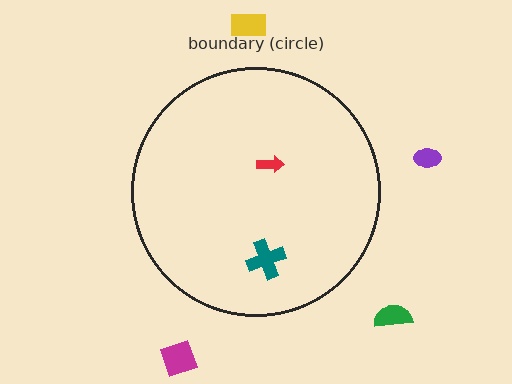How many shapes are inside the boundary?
2 inside, 4 outside.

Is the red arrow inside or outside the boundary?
Inside.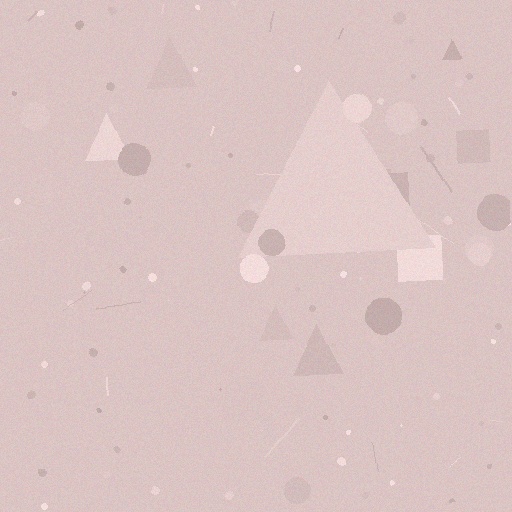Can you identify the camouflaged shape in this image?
The camouflaged shape is a triangle.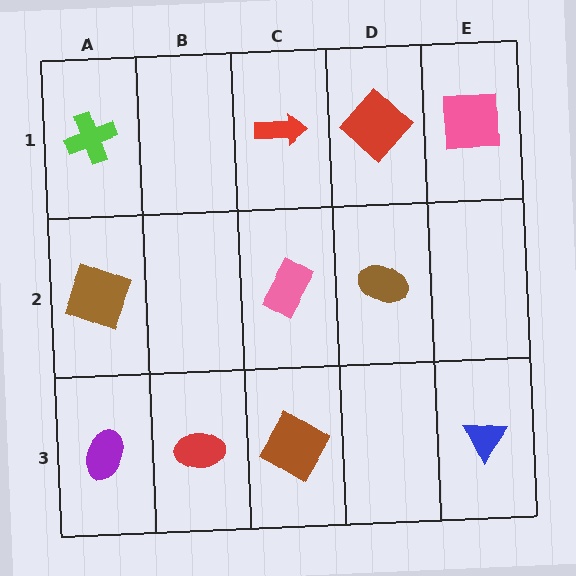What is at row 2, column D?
A brown ellipse.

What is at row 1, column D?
A red diamond.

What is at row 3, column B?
A red ellipse.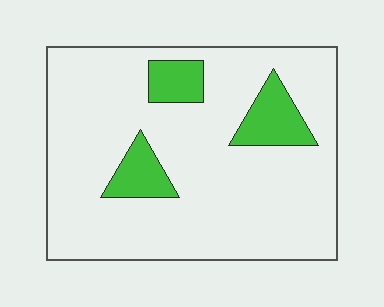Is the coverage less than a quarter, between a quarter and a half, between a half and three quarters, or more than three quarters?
Less than a quarter.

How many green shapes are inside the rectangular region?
3.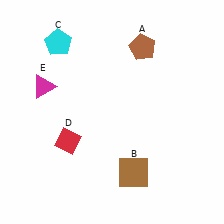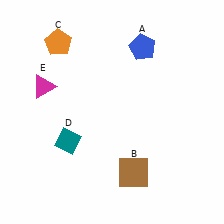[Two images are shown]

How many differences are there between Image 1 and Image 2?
There are 3 differences between the two images.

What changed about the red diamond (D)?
In Image 1, D is red. In Image 2, it changed to teal.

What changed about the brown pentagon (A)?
In Image 1, A is brown. In Image 2, it changed to blue.